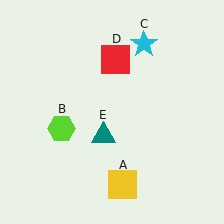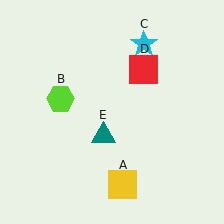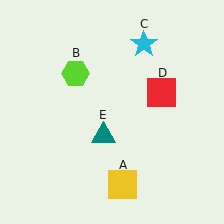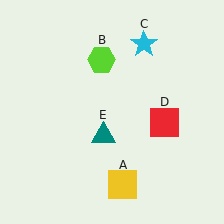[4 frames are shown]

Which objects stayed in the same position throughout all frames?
Yellow square (object A) and cyan star (object C) and teal triangle (object E) remained stationary.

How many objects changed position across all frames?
2 objects changed position: lime hexagon (object B), red square (object D).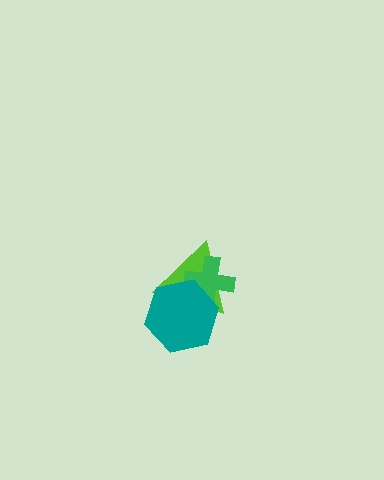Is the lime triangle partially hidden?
Yes, it is partially covered by another shape.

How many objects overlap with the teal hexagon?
2 objects overlap with the teal hexagon.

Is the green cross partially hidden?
Yes, it is partially covered by another shape.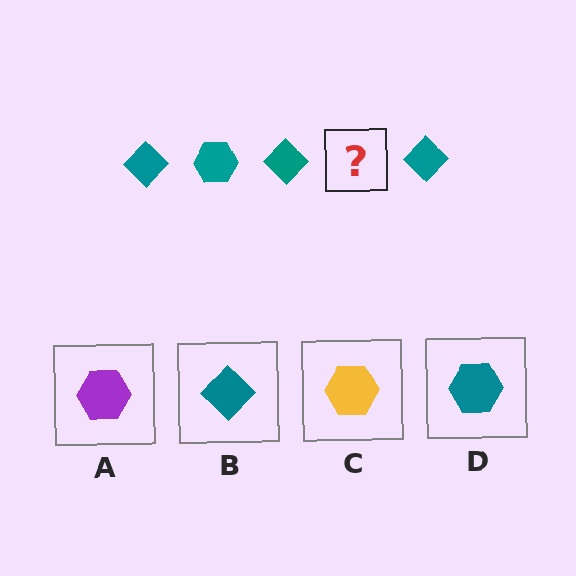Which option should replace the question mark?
Option D.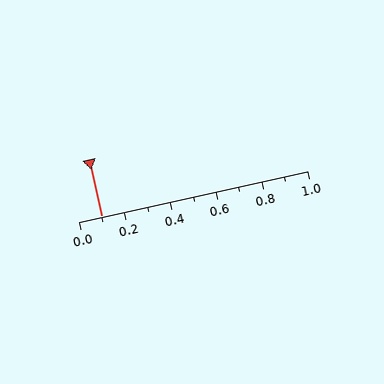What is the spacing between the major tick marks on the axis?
The major ticks are spaced 0.2 apart.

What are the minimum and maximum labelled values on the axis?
The axis runs from 0.0 to 1.0.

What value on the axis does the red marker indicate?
The marker indicates approximately 0.1.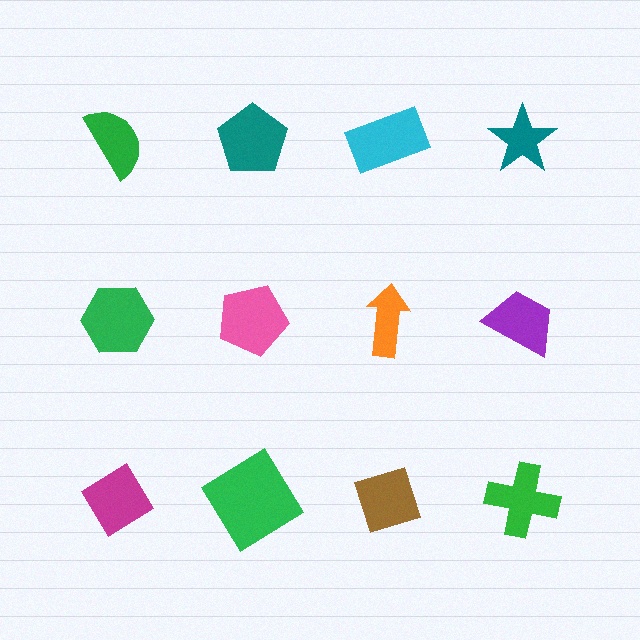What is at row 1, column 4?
A teal star.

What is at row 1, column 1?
A green semicircle.